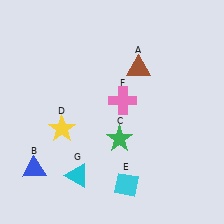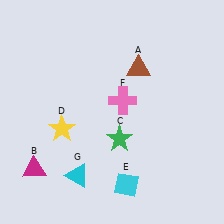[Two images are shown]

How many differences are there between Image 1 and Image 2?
There is 1 difference between the two images.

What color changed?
The triangle (B) changed from blue in Image 1 to magenta in Image 2.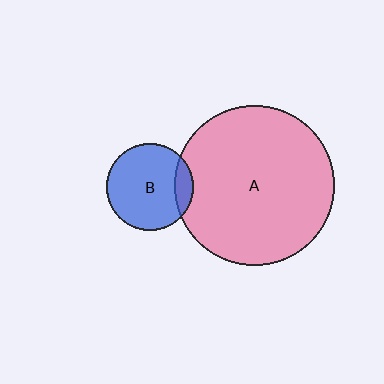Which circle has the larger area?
Circle A (pink).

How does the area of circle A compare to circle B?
Approximately 3.4 times.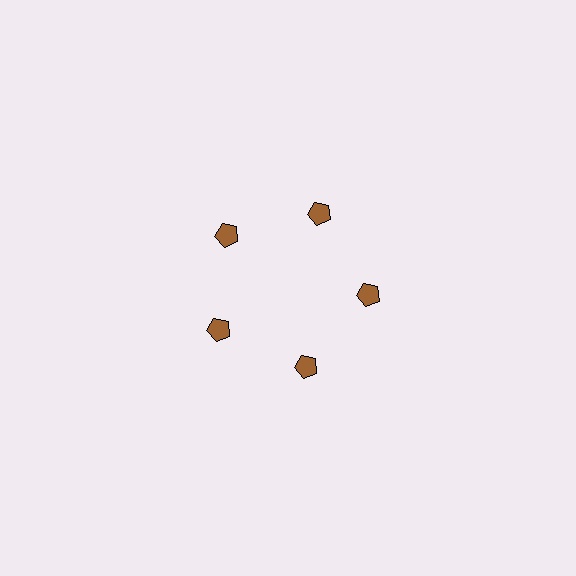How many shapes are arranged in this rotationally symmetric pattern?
There are 5 shapes, arranged in 5 groups of 1.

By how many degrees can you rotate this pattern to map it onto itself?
The pattern maps onto itself every 72 degrees of rotation.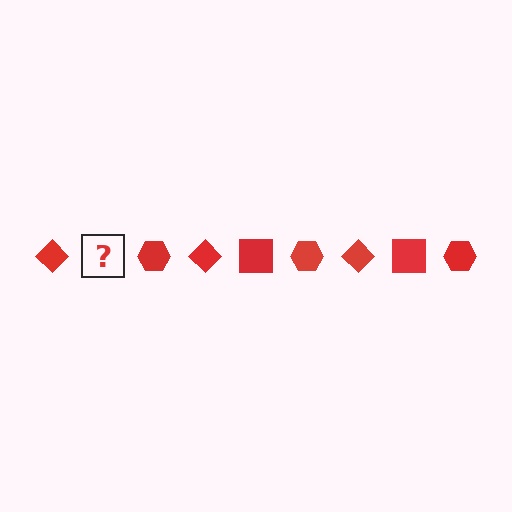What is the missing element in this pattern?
The missing element is a red square.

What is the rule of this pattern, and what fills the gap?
The rule is that the pattern cycles through diamond, square, hexagon shapes in red. The gap should be filled with a red square.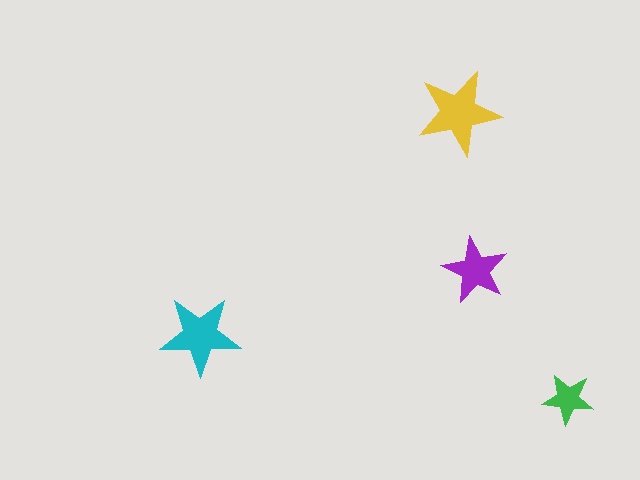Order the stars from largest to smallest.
the yellow one, the cyan one, the purple one, the green one.